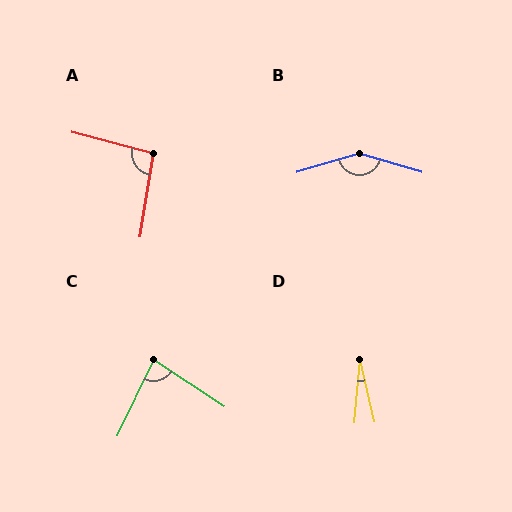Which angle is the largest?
B, at approximately 147 degrees.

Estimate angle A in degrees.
Approximately 95 degrees.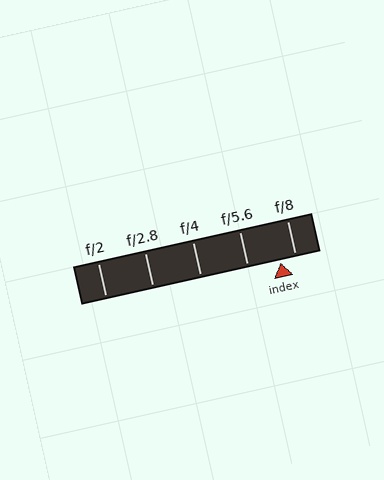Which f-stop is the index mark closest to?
The index mark is closest to f/8.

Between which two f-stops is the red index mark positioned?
The index mark is between f/5.6 and f/8.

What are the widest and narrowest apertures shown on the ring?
The widest aperture shown is f/2 and the narrowest is f/8.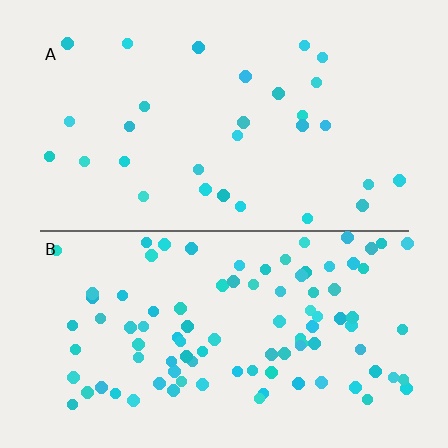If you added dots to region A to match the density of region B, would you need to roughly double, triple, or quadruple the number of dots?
Approximately triple.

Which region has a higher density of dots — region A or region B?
B (the bottom).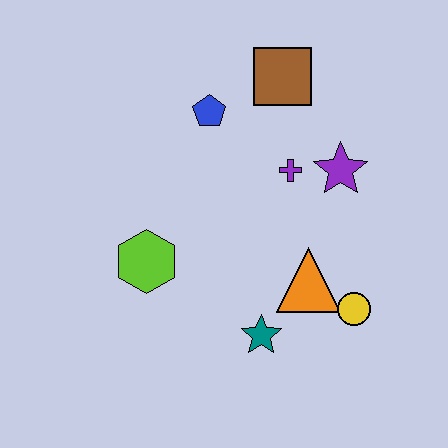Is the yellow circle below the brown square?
Yes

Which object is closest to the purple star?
The purple cross is closest to the purple star.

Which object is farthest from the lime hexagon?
The brown square is farthest from the lime hexagon.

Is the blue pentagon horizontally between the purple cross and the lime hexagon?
Yes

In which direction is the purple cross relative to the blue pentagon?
The purple cross is to the right of the blue pentagon.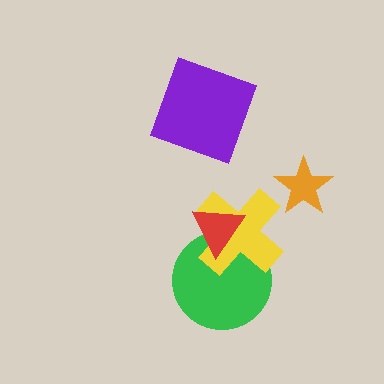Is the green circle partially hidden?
Yes, it is partially covered by another shape.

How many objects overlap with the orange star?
0 objects overlap with the orange star.